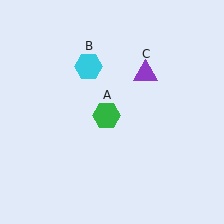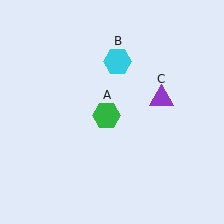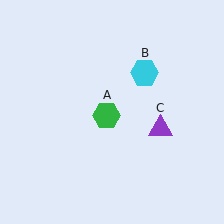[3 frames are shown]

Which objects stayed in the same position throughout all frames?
Green hexagon (object A) remained stationary.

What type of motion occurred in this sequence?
The cyan hexagon (object B), purple triangle (object C) rotated clockwise around the center of the scene.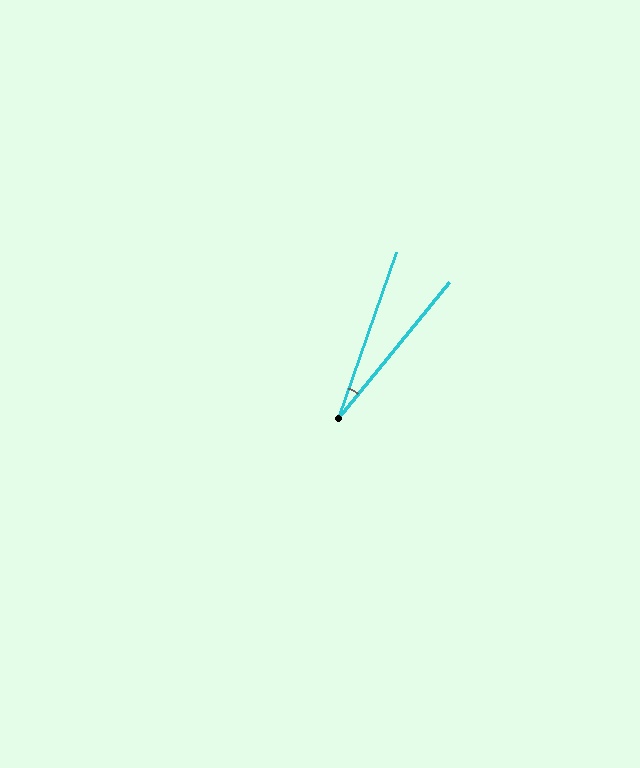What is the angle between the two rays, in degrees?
Approximately 20 degrees.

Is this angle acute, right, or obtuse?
It is acute.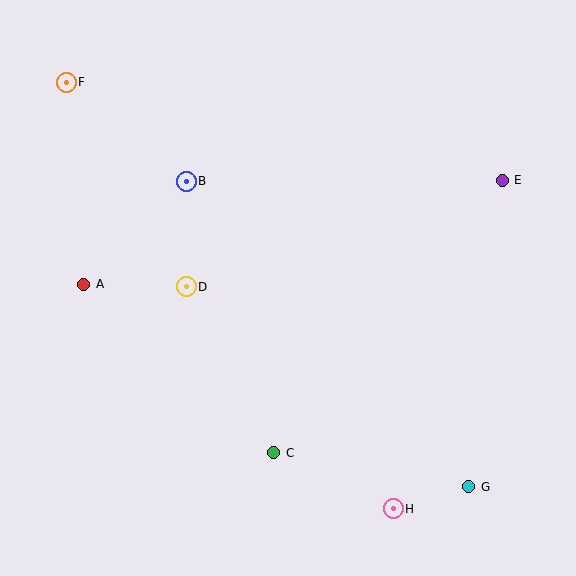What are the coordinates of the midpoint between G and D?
The midpoint between G and D is at (327, 387).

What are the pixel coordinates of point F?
Point F is at (66, 82).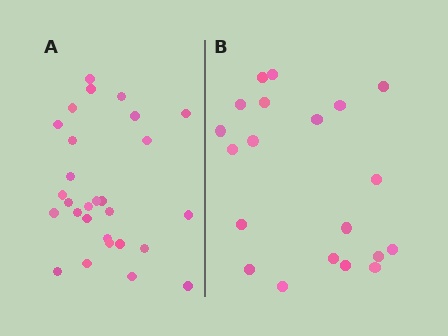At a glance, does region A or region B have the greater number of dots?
Region A (the left region) has more dots.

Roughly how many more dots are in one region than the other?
Region A has roughly 8 or so more dots than region B.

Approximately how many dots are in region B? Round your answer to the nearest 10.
About 20 dots.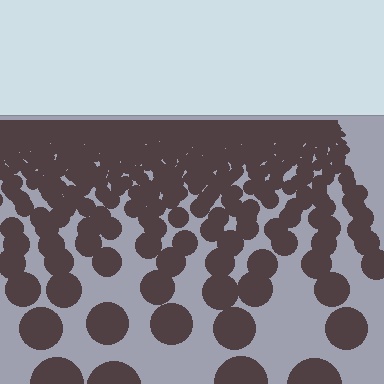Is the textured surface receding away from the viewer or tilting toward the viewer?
The surface is receding away from the viewer. Texture elements get smaller and denser toward the top.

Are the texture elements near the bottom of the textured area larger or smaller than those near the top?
Larger. Near the bottom, elements are closer to the viewer and appear at a bigger on-screen size.